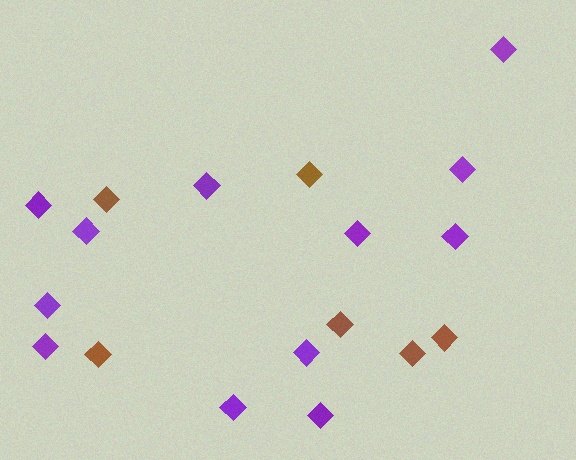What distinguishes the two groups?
There are 2 groups: one group of brown diamonds (6) and one group of purple diamonds (12).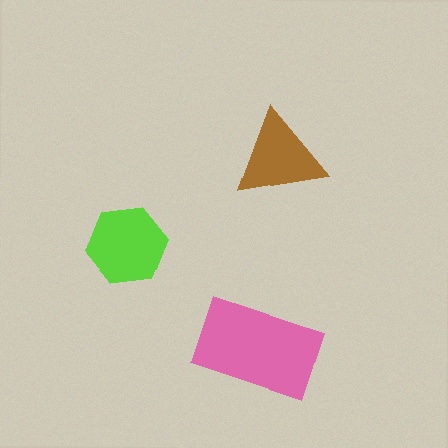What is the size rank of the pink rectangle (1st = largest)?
1st.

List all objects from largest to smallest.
The pink rectangle, the lime hexagon, the brown triangle.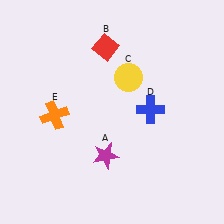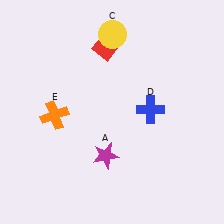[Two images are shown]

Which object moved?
The yellow circle (C) moved up.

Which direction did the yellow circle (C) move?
The yellow circle (C) moved up.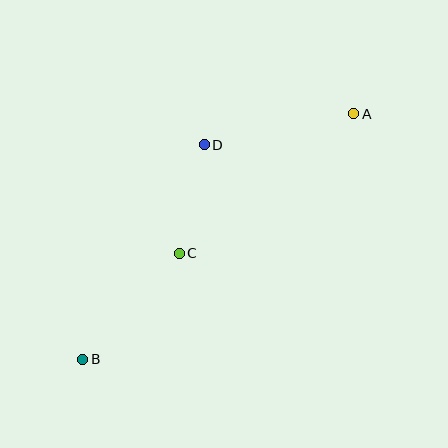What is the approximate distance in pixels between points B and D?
The distance between B and D is approximately 247 pixels.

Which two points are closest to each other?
Points C and D are closest to each other.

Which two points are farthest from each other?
Points A and B are farthest from each other.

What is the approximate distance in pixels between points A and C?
The distance between A and C is approximately 223 pixels.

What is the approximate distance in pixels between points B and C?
The distance between B and C is approximately 143 pixels.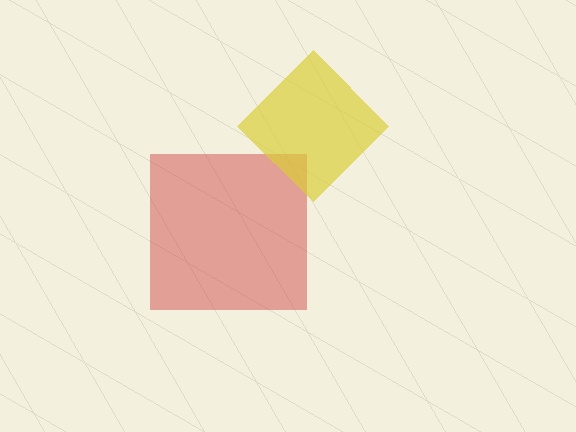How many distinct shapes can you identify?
There are 2 distinct shapes: a red square, a yellow diamond.